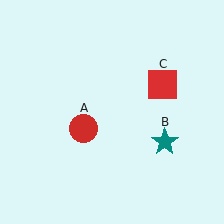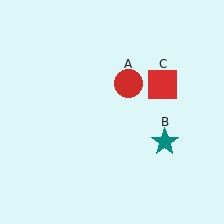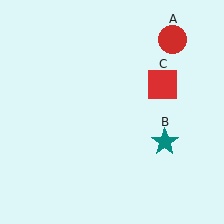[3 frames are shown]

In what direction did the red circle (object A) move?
The red circle (object A) moved up and to the right.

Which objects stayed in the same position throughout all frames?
Teal star (object B) and red square (object C) remained stationary.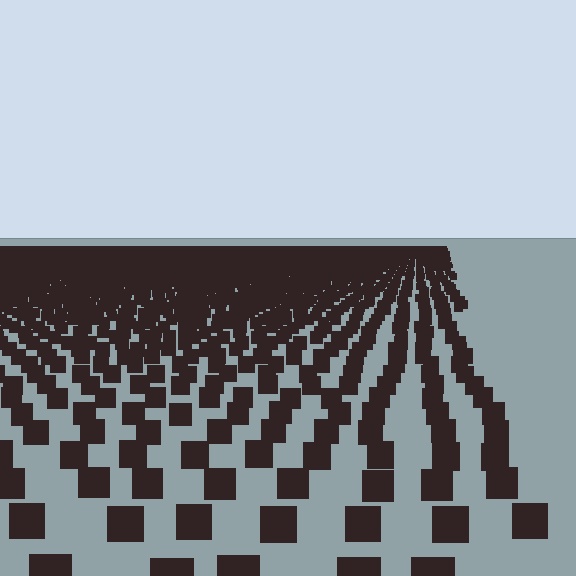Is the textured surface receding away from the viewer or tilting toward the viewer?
The surface is receding away from the viewer. Texture elements get smaller and denser toward the top.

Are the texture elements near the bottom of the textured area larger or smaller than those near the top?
Larger. Near the bottom, elements are closer to the viewer and appear at a bigger on-screen size.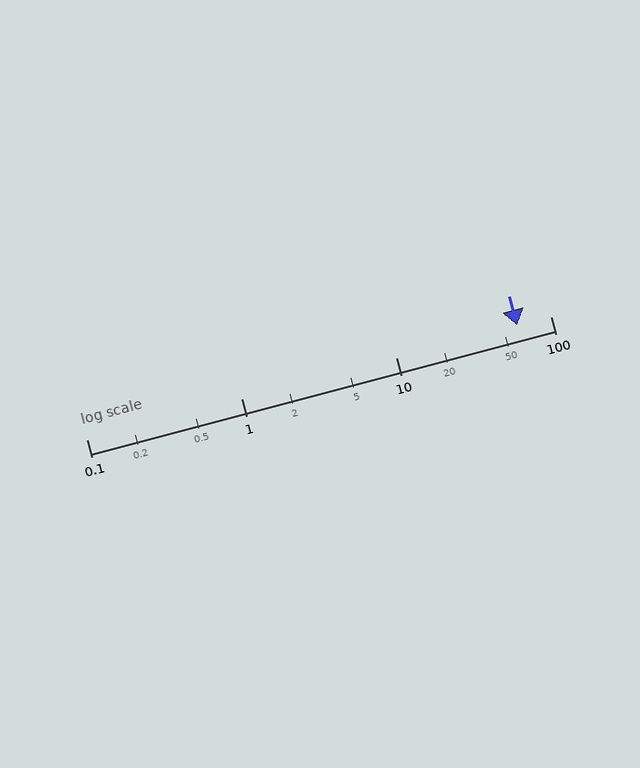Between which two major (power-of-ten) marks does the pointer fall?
The pointer is between 10 and 100.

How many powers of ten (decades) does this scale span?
The scale spans 3 decades, from 0.1 to 100.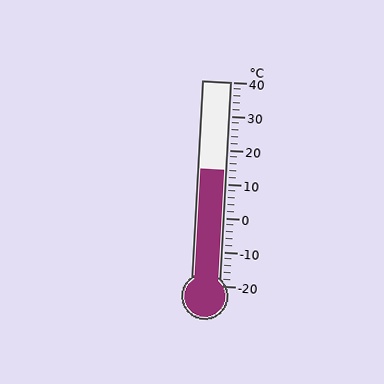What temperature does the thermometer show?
The thermometer shows approximately 14°C.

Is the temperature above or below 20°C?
The temperature is below 20°C.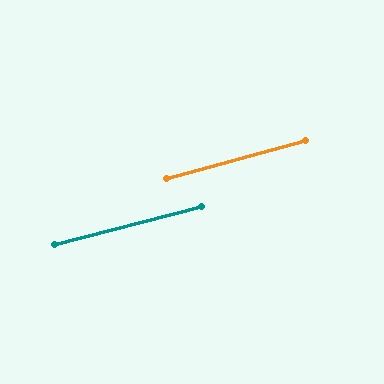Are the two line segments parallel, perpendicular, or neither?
Parallel — their directions differ by only 0.7°.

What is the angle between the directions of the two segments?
Approximately 1 degree.